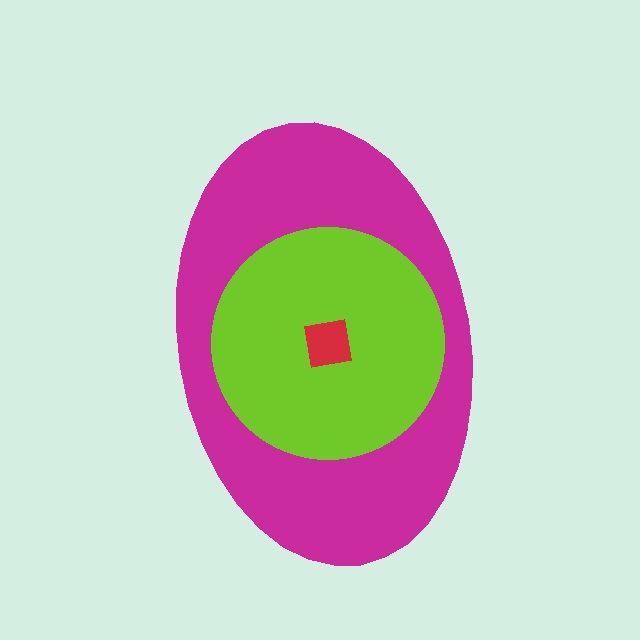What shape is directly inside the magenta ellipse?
The lime circle.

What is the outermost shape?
The magenta ellipse.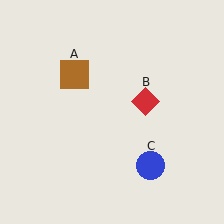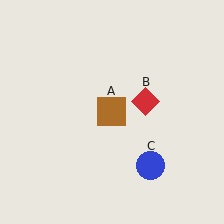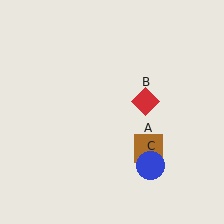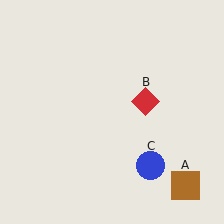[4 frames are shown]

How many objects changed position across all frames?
1 object changed position: brown square (object A).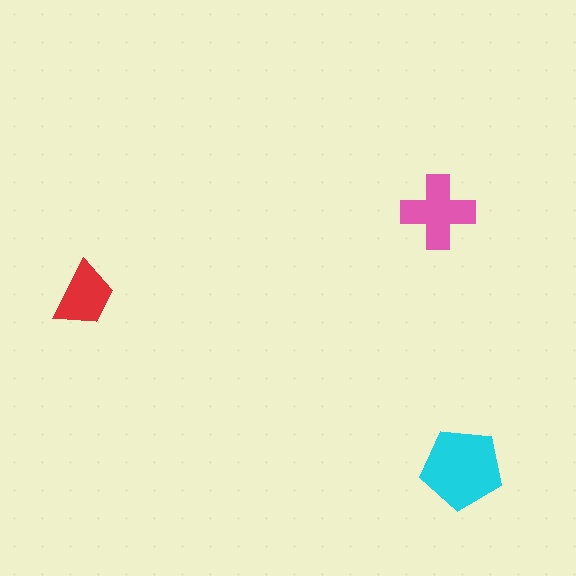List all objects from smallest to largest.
The red trapezoid, the pink cross, the cyan pentagon.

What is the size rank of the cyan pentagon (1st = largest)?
1st.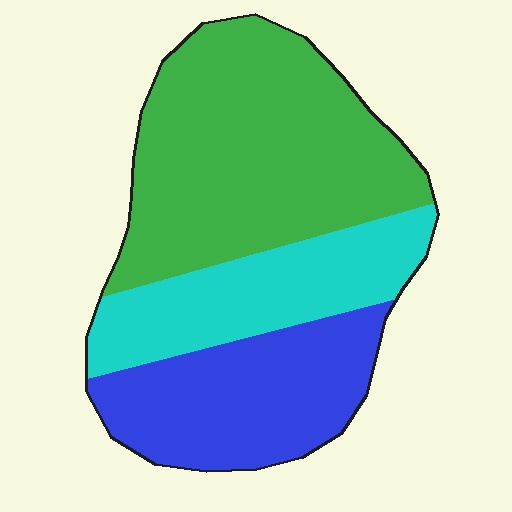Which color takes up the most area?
Green, at roughly 50%.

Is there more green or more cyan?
Green.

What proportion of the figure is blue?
Blue takes up between a sixth and a third of the figure.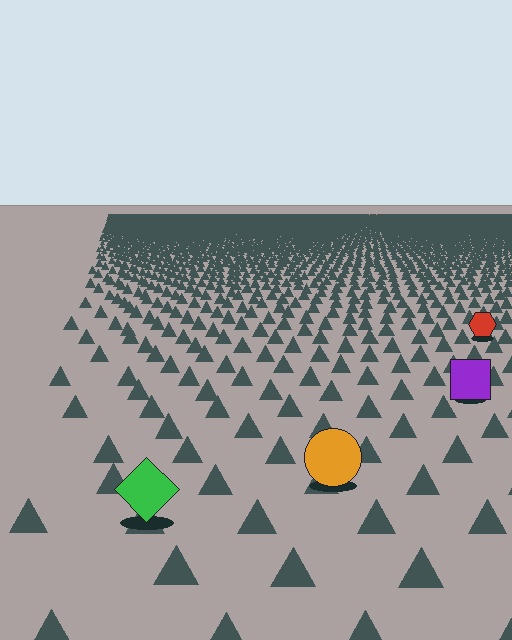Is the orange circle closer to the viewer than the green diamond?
No. The green diamond is closer — you can tell from the texture gradient: the ground texture is coarser near it.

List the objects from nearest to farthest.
From nearest to farthest: the green diamond, the orange circle, the purple square, the red hexagon.